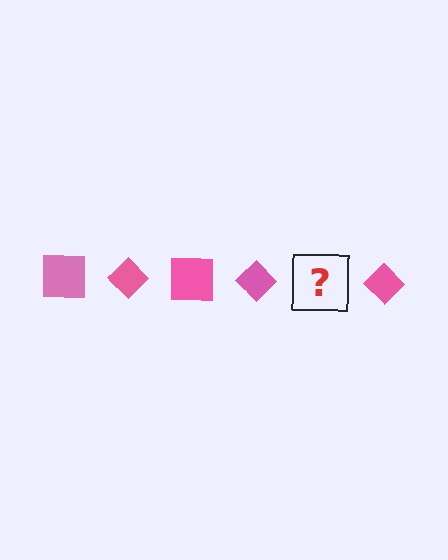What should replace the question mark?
The question mark should be replaced with a pink square.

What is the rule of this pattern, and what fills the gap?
The rule is that the pattern cycles through square, diamond shapes in pink. The gap should be filled with a pink square.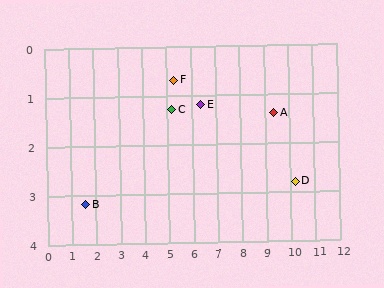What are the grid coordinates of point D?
Point D is at approximately (10.2, 2.8).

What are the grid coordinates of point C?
Point C is at approximately (5.2, 1.3).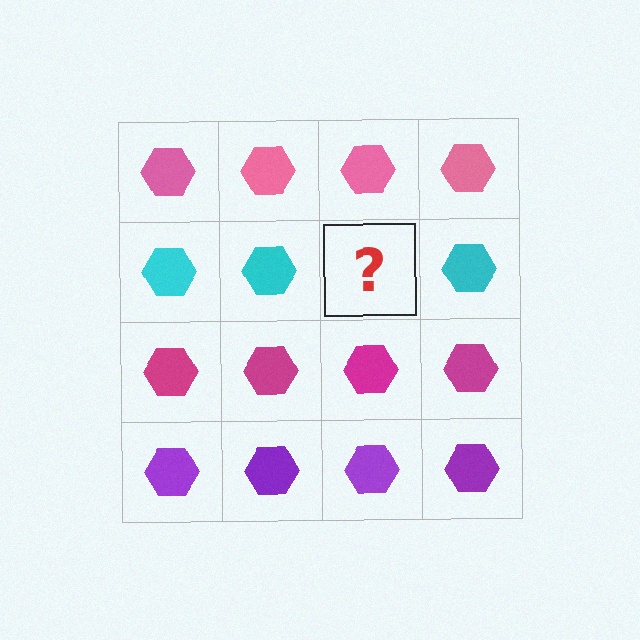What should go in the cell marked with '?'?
The missing cell should contain a cyan hexagon.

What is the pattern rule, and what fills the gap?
The rule is that each row has a consistent color. The gap should be filled with a cyan hexagon.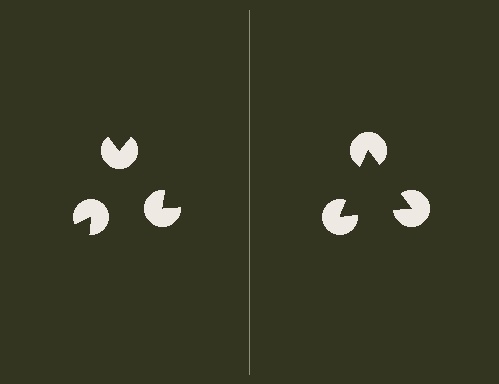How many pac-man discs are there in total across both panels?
6 — 3 on each side.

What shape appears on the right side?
An illusory triangle.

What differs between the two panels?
The pac-man discs are positioned identically on both sides; only the wedge orientations differ. On the right they align to a triangle; on the left they are misaligned.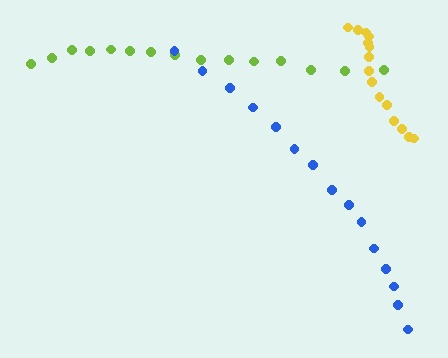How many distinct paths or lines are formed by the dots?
There are 3 distinct paths.